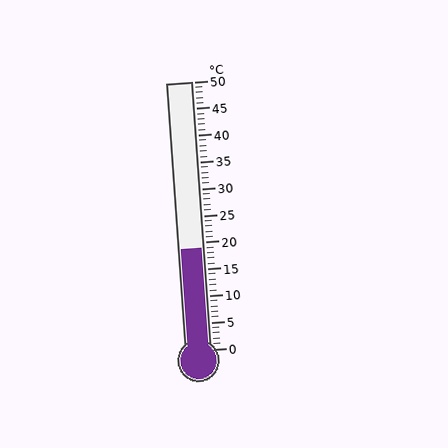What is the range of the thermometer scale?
The thermometer scale ranges from 0°C to 50°C.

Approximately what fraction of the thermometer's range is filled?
The thermometer is filled to approximately 40% of its range.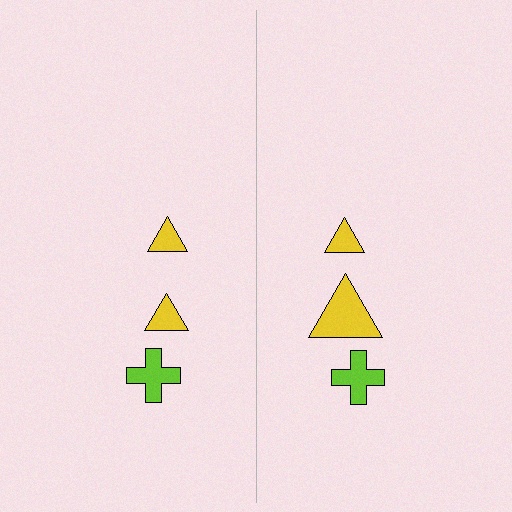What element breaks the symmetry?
The yellow triangle on the right side has a different size than its mirror counterpart.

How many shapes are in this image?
There are 6 shapes in this image.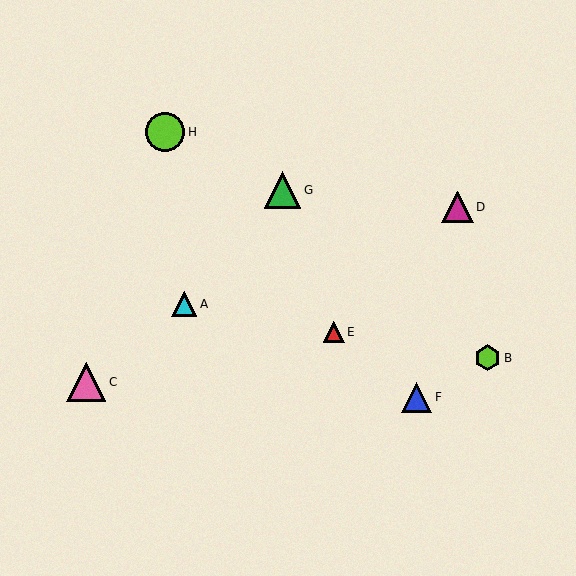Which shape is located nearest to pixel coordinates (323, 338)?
The red triangle (labeled E) at (334, 332) is nearest to that location.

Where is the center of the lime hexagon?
The center of the lime hexagon is at (488, 358).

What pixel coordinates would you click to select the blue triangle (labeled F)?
Click at (416, 397) to select the blue triangle F.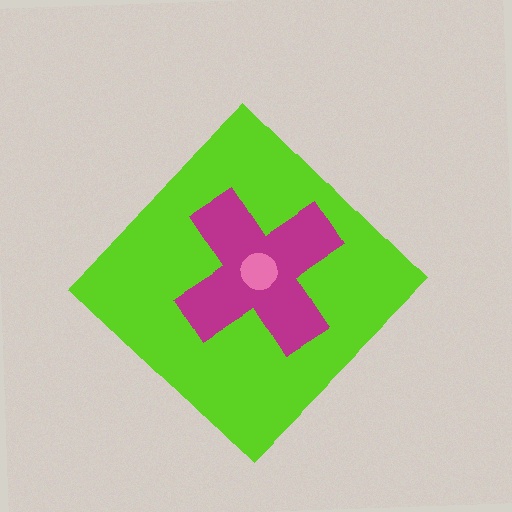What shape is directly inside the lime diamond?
The magenta cross.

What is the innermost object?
The pink circle.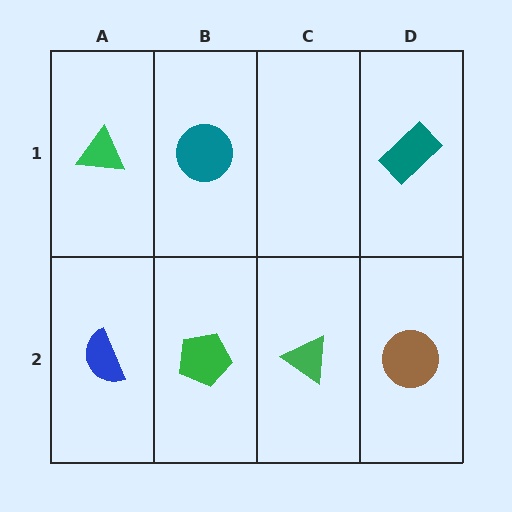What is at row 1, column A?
A green triangle.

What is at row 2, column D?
A brown circle.